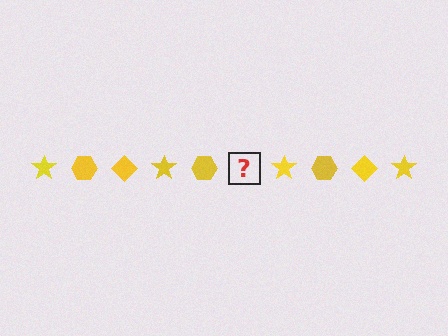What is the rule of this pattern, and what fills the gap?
The rule is that the pattern cycles through star, hexagon, diamond shapes in yellow. The gap should be filled with a yellow diamond.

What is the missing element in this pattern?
The missing element is a yellow diamond.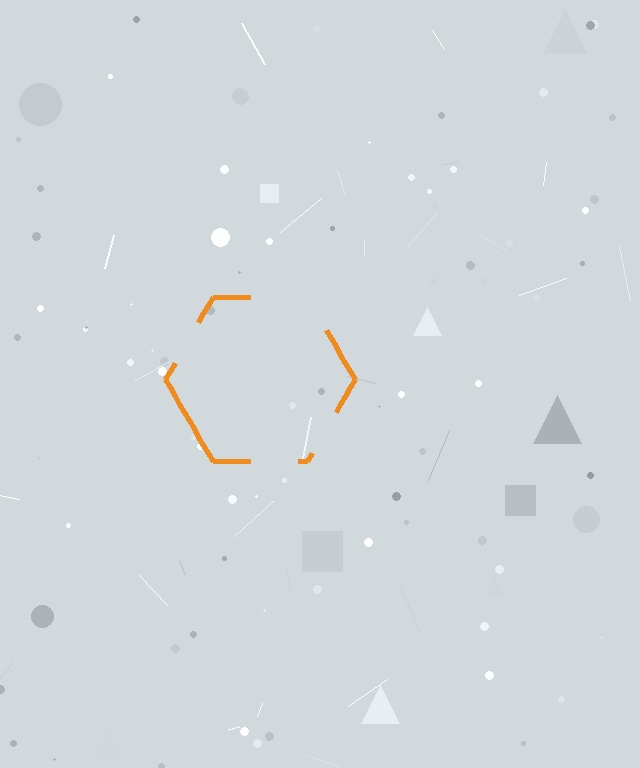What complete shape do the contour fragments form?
The contour fragments form a hexagon.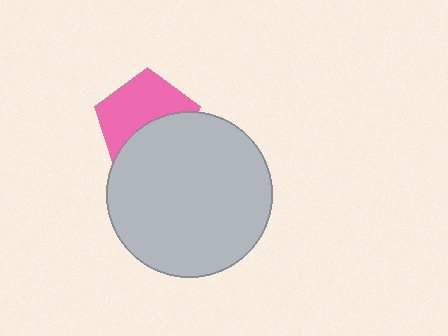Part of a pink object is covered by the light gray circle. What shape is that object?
It is a pentagon.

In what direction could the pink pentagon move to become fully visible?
The pink pentagon could move up. That would shift it out from behind the light gray circle entirely.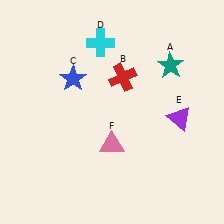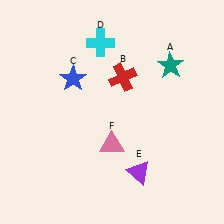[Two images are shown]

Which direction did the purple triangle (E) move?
The purple triangle (E) moved down.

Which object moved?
The purple triangle (E) moved down.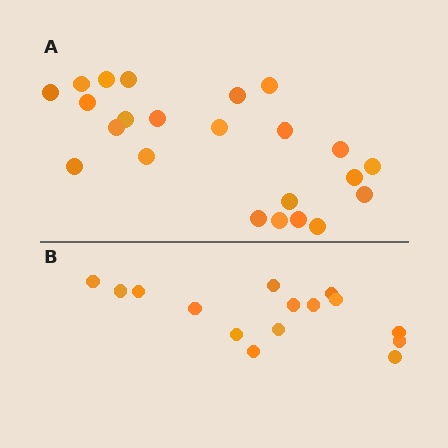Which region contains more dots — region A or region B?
Region A (the top region) has more dots.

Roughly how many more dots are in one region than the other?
Region A has roughly 8 or so more dots than region B.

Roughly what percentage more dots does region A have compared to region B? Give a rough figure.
About 55% more.